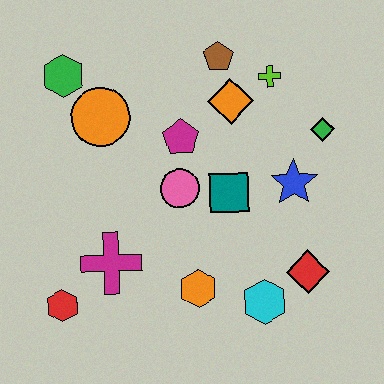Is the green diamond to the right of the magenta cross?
Yes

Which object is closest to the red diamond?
The cyan hexagon is closest to the red diamond.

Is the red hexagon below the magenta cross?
Yes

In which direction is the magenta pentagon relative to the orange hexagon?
The magenta pentagon is above the orange hexagon.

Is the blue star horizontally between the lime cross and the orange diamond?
No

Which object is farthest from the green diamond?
The red hexagon is farthest from the green diamond.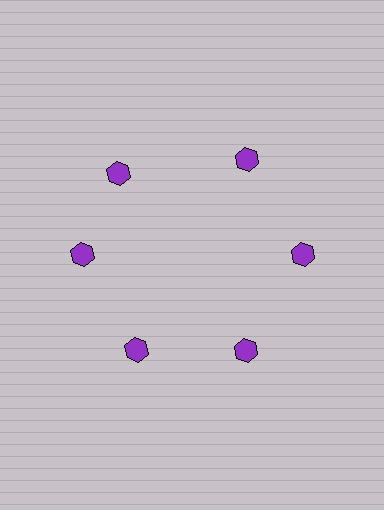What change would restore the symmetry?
The symmetry would be restored by rotating it back into even spacing with its neighbors so that all 6 hexagons sit at equal angles and equal distance from the center.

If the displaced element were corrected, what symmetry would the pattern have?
It would have 6-fold rotational symmetry — the pattern would map onto itself every 60 degrees.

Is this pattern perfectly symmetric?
No. The 6 purple hexagons are arranged in a ring, but one element near the 11 o'clock position is rotated out of alignment along the ring, breaking the 6-fold rotational symmetry.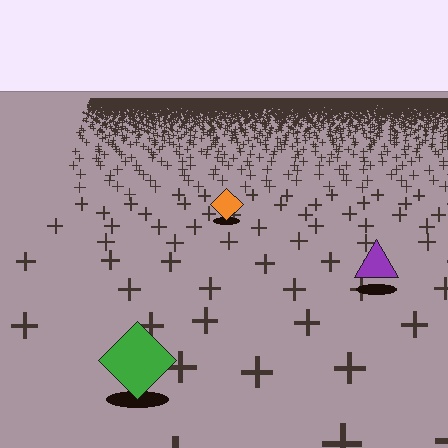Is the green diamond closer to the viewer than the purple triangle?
Yes. The green diamond is closer — you can tell from the texture gradient: the ground texture is coarser near it.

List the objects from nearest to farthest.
From nearest to farthest: the green diamond, the purple triangle, the orange diamond.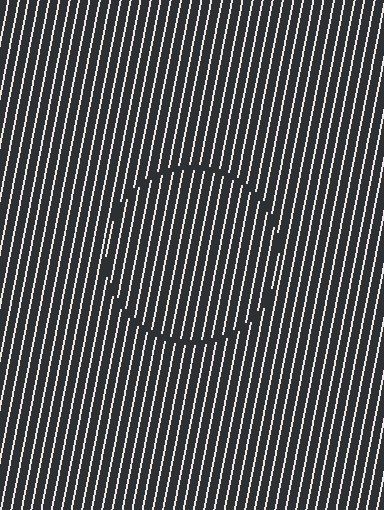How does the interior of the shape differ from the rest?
The interior of the shape contains the same grating, shifted by half a period — the contour is defined by the phase discontinuity where line-ends from the inner and outer gratings abut.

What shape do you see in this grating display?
An illusory circle. The interior of the shape contains the same grating, shifted by half a period — the contour is defined by the phase discontinuity where line-ends from the inner and outer gratings abut.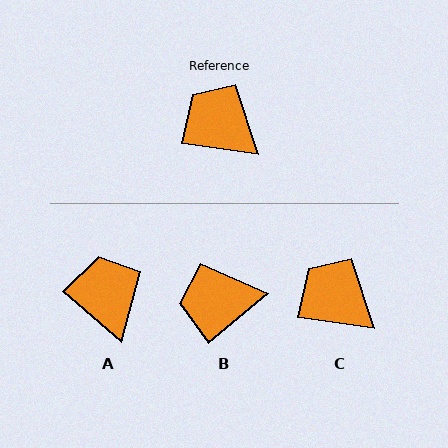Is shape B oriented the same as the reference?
No, it is off by about 48 degrees.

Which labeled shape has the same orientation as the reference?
C.